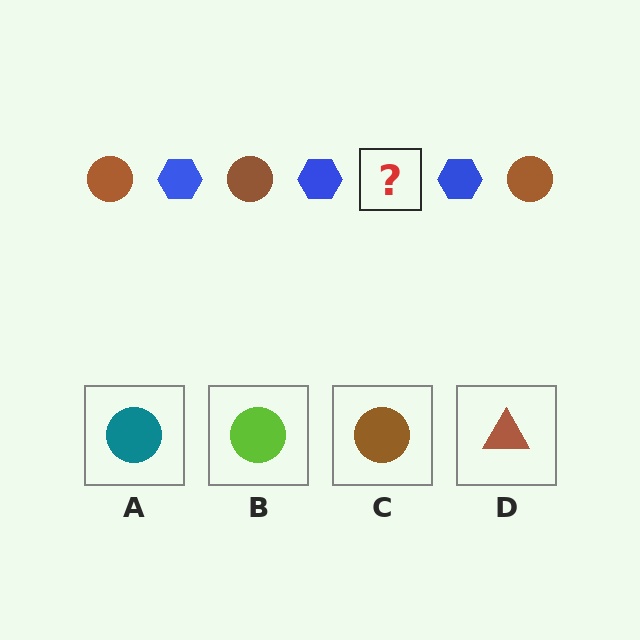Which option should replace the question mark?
Option C.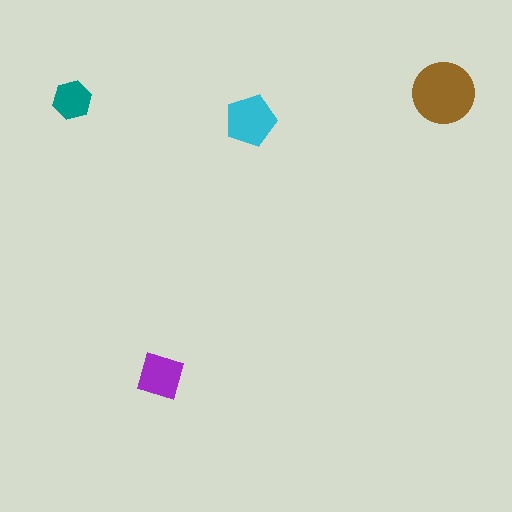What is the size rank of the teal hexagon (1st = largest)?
4th.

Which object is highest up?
The brown circle is topmost.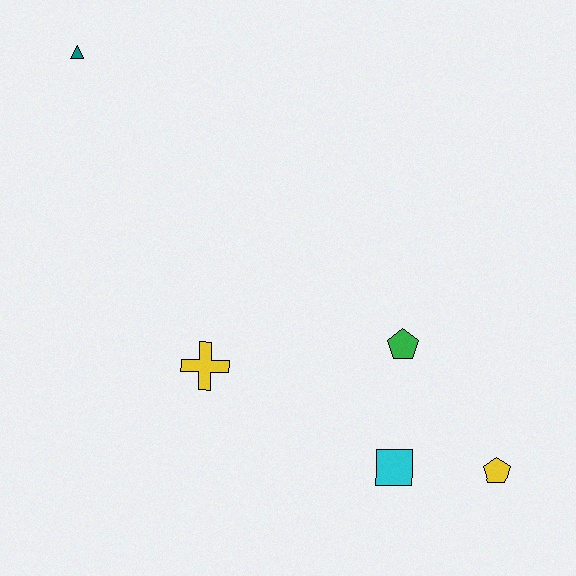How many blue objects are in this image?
There are no blue objects.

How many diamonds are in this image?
There are no diamonds.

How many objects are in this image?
There are 5 objects.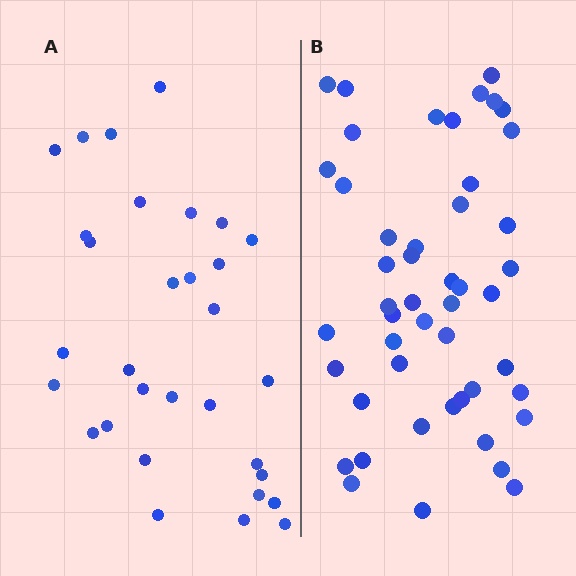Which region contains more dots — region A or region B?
Region B (the right region) has more dots.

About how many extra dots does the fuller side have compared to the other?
Region B has approximately 15 more dots than region A.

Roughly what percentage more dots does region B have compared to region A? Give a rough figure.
About 55% more.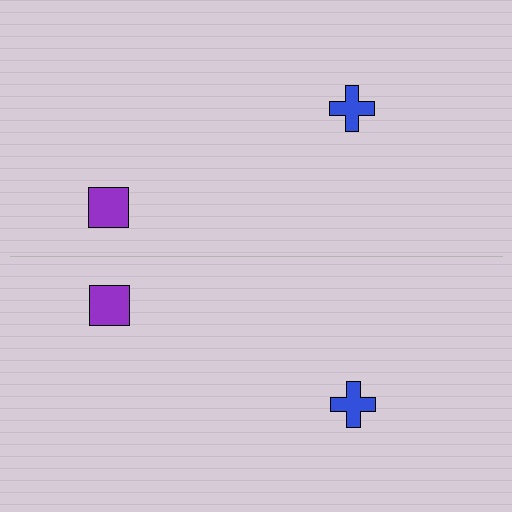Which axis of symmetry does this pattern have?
The pattern has a horizontal axis of symmetry running through the center of the image.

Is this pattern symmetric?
Yes, this pattern has bilateral (reflection) symmetry.